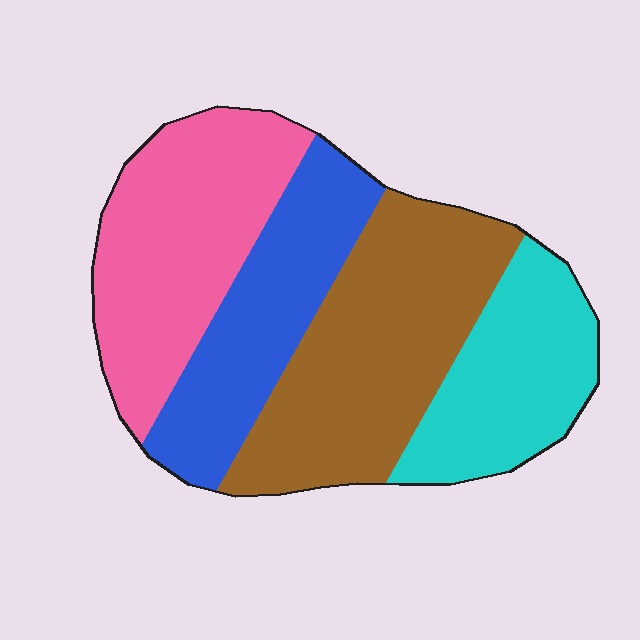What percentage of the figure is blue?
Blue takes up about one fifth (1/5) of the figure.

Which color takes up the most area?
Brown, at roughly 30%.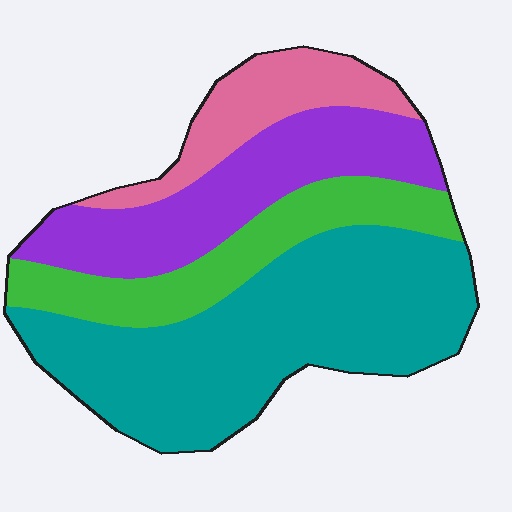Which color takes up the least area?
Pink, at roughly 15%.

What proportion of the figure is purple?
Purple takes up about one quarter (1/4) of the figure.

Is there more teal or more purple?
Teal.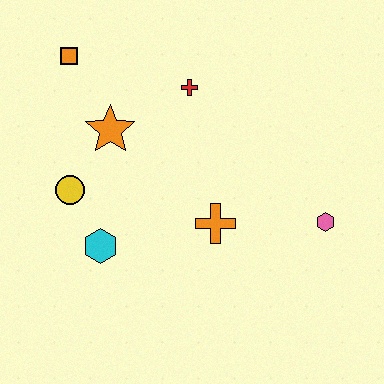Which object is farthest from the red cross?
The pink hexagon is farthest from the red cross.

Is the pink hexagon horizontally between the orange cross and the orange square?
No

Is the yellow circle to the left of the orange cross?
Yes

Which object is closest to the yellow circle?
The cyan hexagon is closest to the yellow circle.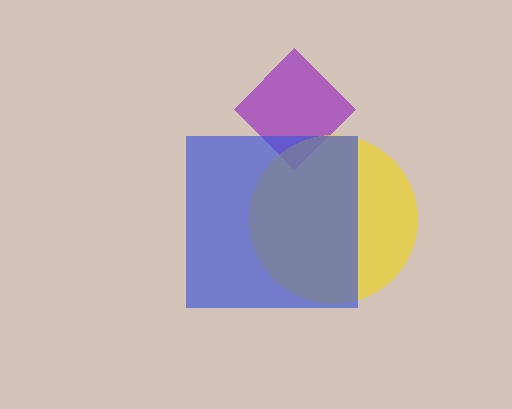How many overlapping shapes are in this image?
There are 3 overlapping shapes in the image.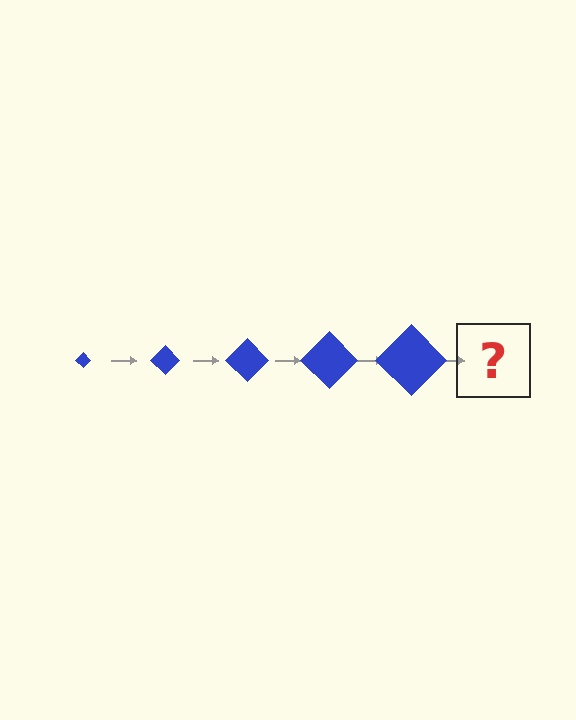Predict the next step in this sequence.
The next step is a blue diamond, larger than the previous one.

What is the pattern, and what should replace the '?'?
The pattern is that the diamond gets progressively larger each step. The '?' should be a blue diamond, larger than the previous one.